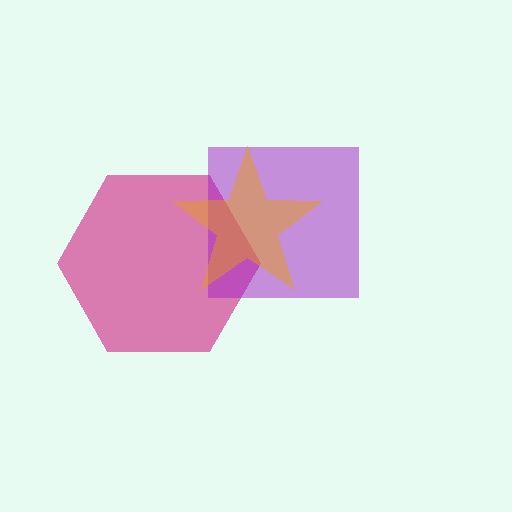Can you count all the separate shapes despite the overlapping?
Yes, there are 3 separate shapes.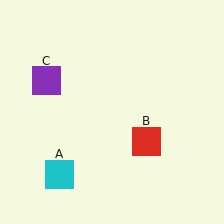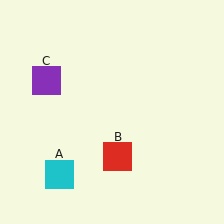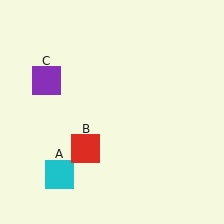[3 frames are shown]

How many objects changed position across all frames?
1 object changed position: red square (object B).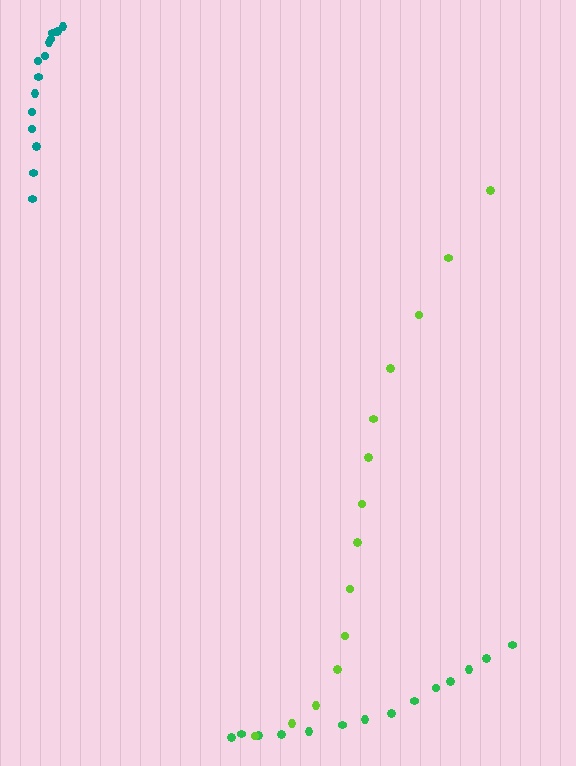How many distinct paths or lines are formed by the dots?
There are 3 distinct paths.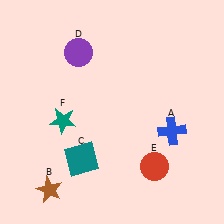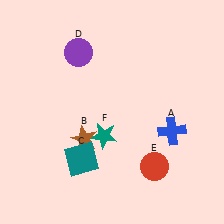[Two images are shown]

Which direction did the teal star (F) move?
The teal star (F) moved right.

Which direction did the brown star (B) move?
The brown star (B) moved up.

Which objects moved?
The objects that moved are: the brown star (B), the teal star (F).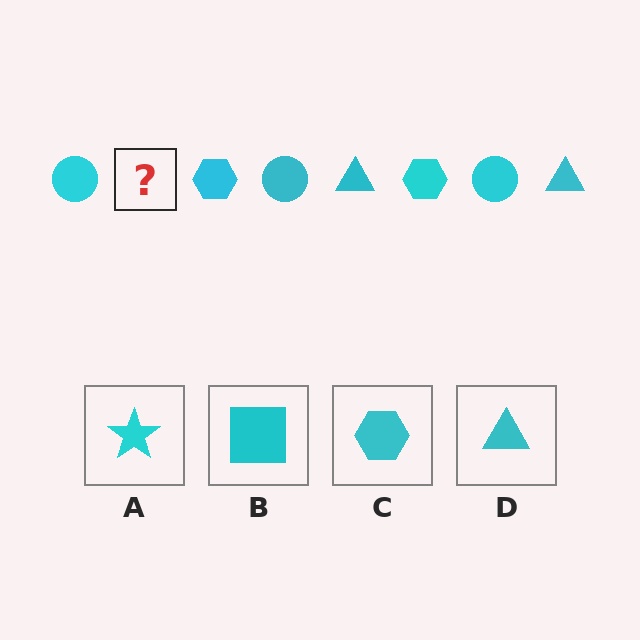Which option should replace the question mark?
Option D.